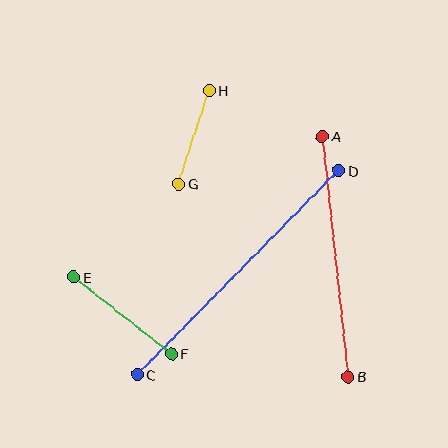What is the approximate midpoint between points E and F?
The midpoint is at approximately (123, 315) pixels.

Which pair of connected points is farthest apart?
Points C and D are farthest apart.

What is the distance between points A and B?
The distance is approximately 242 pixels.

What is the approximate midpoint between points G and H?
The midpoint is at approximately (194, 137) pixels.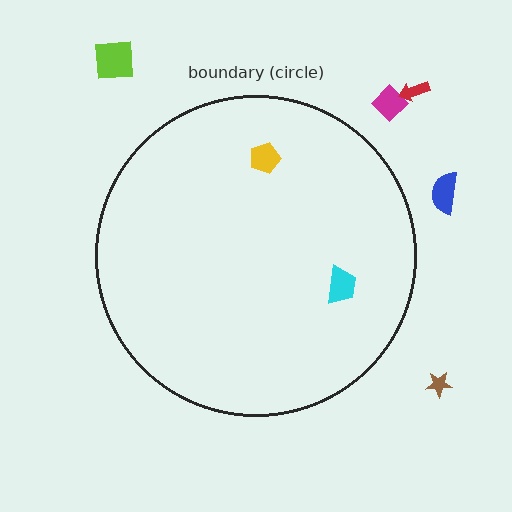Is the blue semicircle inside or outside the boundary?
Outside.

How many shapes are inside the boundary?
2 inside, 5 outside.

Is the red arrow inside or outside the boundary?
Outside.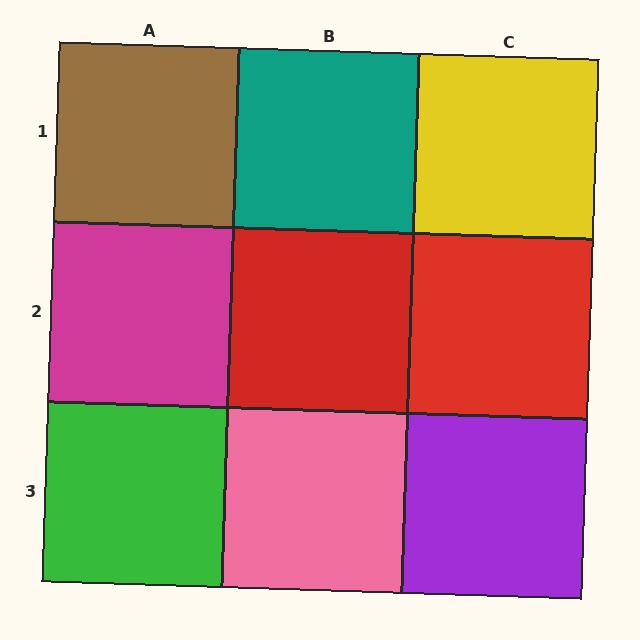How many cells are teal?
1 cell is teal.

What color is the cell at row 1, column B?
Teal.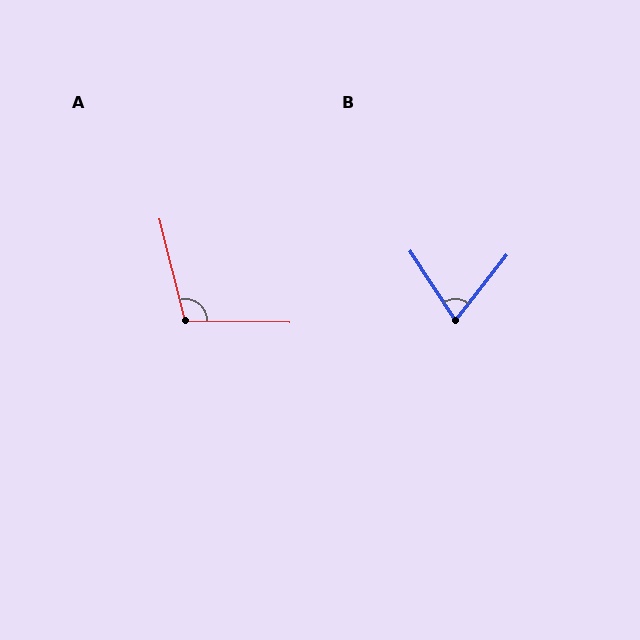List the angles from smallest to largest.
B (72°), A (105°).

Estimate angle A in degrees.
Approximately 105 degrees.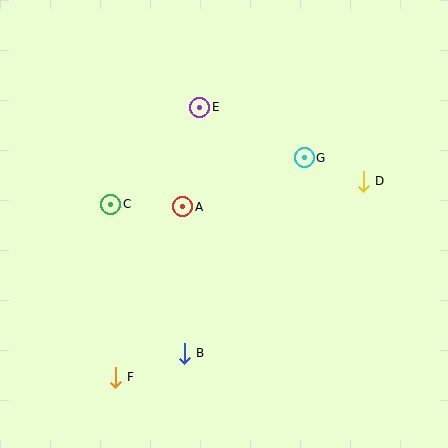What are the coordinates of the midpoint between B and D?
The midpoint between B and D is at (274, 267).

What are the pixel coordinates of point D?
Point D is at (363, 181).